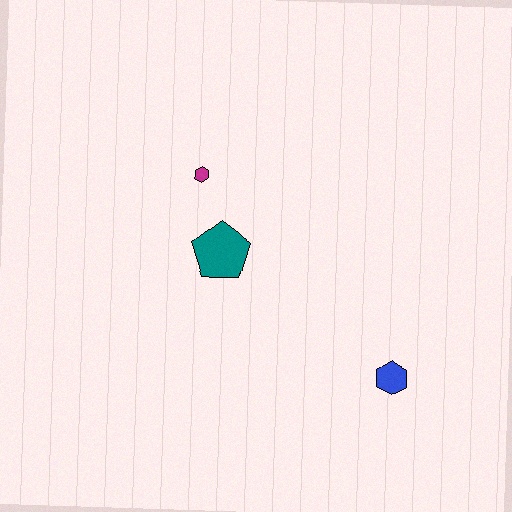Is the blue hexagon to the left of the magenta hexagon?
No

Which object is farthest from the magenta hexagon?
The blue hexagon is farthest from the magenta hexagon.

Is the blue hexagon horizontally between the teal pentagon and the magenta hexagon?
No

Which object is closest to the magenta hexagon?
The teal pentagon is closest to the magenta hexagon.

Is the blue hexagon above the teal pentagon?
No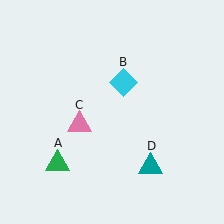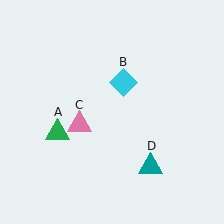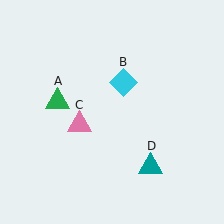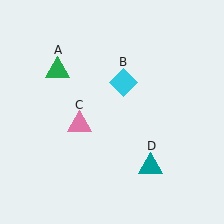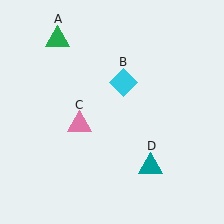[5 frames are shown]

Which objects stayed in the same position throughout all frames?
Cyan diamond (object B) and pink triangle (object C) and teal triangle (object D) remained stationary.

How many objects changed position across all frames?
1 object changed position: green triangle (object A).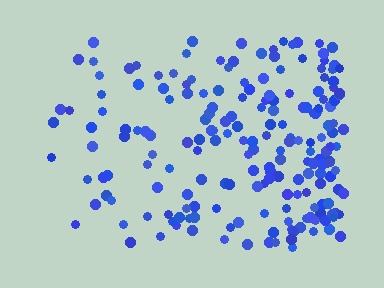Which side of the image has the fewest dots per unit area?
The left.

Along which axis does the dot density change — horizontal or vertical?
Horizontal.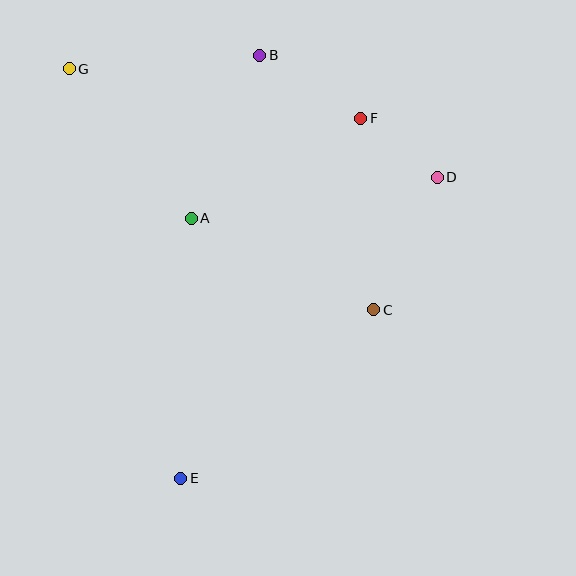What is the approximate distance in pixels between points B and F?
The distance between B and F is approximately 119 pixels.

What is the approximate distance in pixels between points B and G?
The distance between B and G is approximately 191 pixels.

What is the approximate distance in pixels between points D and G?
The distance between D and G is approximately 384 pixels.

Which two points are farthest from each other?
Points B and E are farthest from each other.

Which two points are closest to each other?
Points D and F are closest to each other.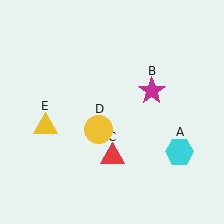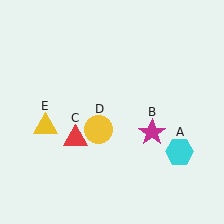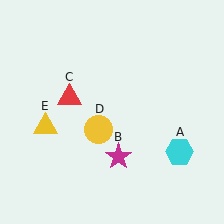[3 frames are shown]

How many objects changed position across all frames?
2 objects changed position: magenta star (object B), red triangle (object C).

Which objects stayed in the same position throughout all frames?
Cyan hexagon (object A) and yellow circle (object D) and yellow triangle (object E) remained stationary.